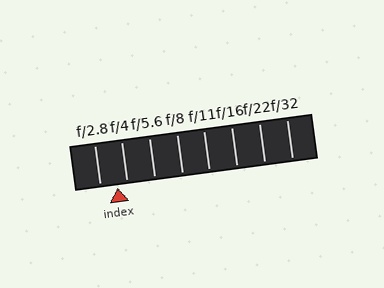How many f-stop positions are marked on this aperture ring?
There are 8 f-stop positions marked.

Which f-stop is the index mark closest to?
The index mark is closest to f/4.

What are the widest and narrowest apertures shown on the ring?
The widest aperture shown is f/2.8 and the narrowest is f/32.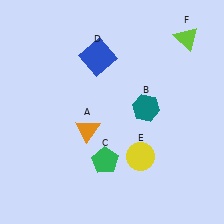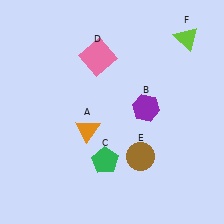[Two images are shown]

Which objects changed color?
B changed from teal to purple. D changed from blue to pink. E changed from yellow to brown.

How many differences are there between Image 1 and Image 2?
There are 3 differences between the two images.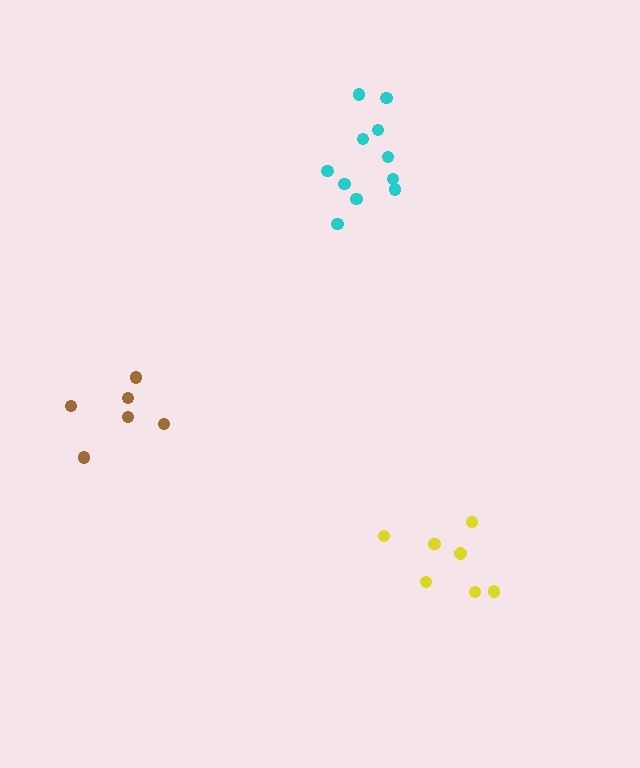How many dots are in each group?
Group 1: 11 dots, Group 2: 7 dots, Group 3: 6 dots (24 total).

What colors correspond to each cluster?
The clusters are colored: cyan, yellow, brown.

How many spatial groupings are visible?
There are 3 spatial groupings.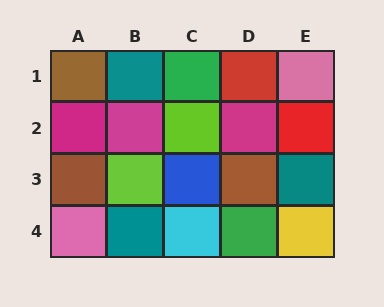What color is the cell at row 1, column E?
Pink.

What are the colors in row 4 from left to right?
Pink, teal, cyan, green, yellow.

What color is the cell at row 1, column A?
Brown.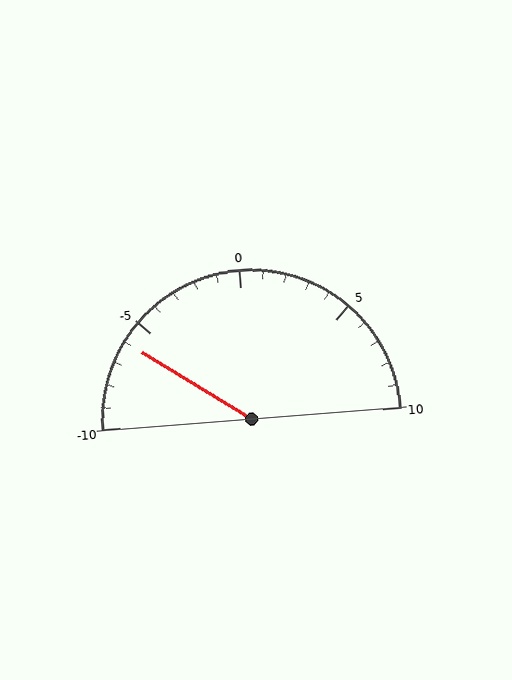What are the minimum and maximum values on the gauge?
The gauge ranges from -10 to 10.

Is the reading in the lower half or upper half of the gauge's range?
The reading is in the lower half of the range (-10 to 10).